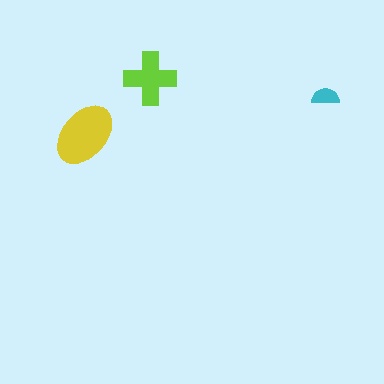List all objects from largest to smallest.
The yellow ellipse, the lime cross, the cyan semicircle.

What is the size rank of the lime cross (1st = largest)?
2nd.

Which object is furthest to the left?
The yellow ellipse is leftmost.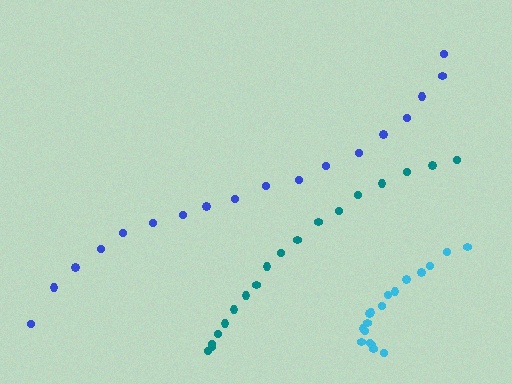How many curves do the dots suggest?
There are 3 distinct paths.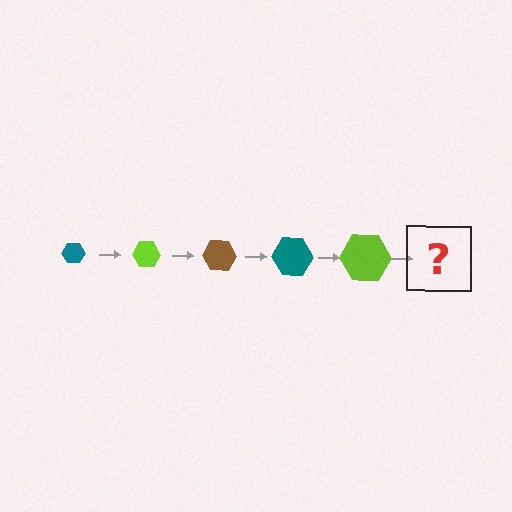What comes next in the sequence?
The next element should be a brown hexagon, larger than the previous one.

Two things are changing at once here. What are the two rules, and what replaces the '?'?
The two rules are that the hexagon grows larger each step and the color cycles through teal, lime, and brown. The '?' should be a brown hexagon, larger than the previous one.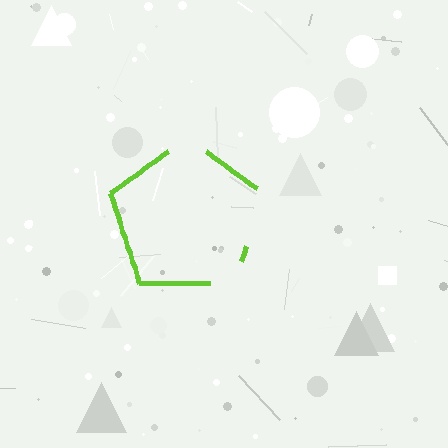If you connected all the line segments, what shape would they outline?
They would outline a pentagon.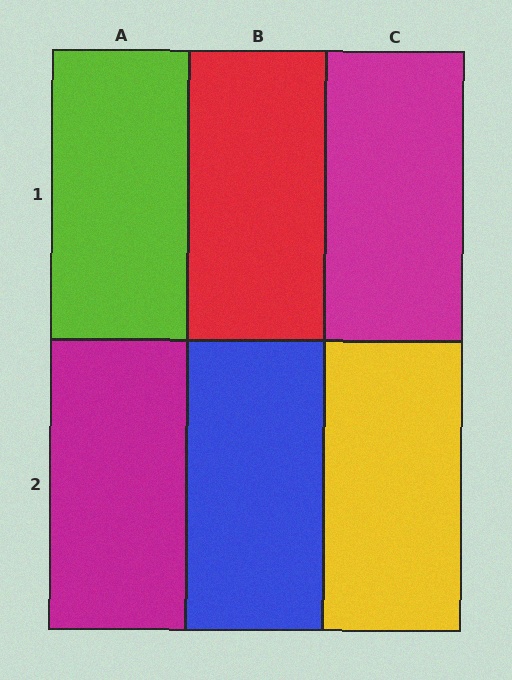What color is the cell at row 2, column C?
Yellow.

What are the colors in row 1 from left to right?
Lime, red, magenta.